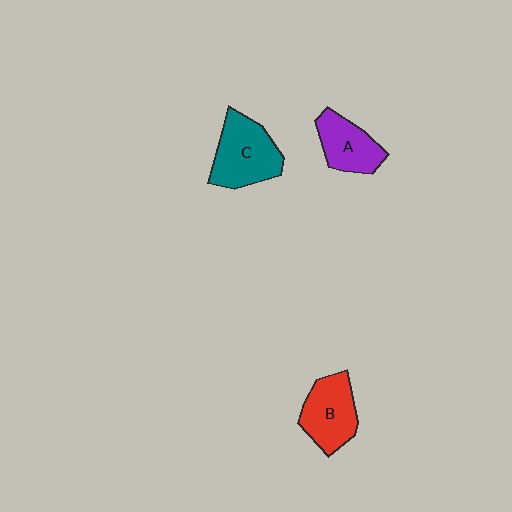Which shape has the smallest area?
Shape A (purple).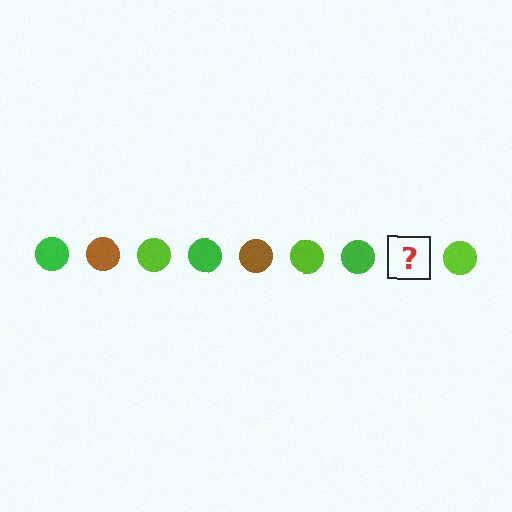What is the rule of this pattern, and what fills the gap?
The rule is that the pattern cycles through green, brown, lime circles. The gap should be filled with a brown circle.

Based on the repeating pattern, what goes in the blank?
The blank should be a brown circle.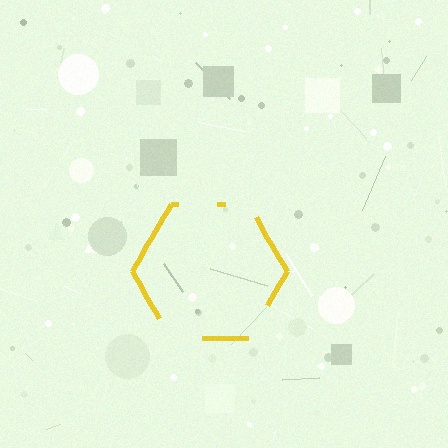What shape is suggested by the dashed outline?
The dashed outline suggests a hexagon.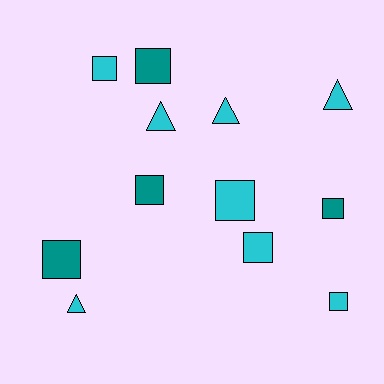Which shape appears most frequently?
Square, with 8 objects.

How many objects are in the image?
There are 12 objects.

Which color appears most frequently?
Cyan, with 8 objects.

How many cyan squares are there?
There are 4 cyan squares.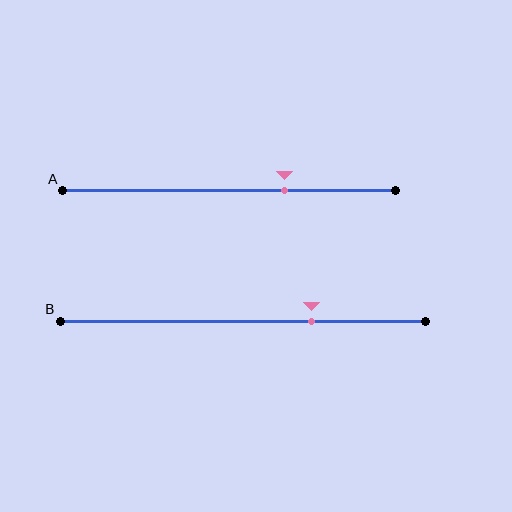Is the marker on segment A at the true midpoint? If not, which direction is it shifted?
No, the marker on segment A is shifted to the right by about 17% of the segment length.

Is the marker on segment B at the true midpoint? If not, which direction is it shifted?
No, the marker on segment B is shifted to the right by about 19% of the segment length.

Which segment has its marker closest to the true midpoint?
Segment A has its marker closest to the true midpoint.